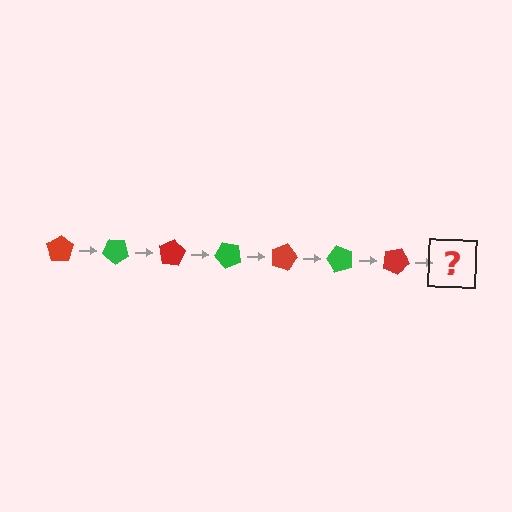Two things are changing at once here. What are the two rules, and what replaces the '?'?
The two rules are that it rotates 40 degrees each step and the color cycles through red and green. The '?' should be a green pentagon, rotated 280 degrees from the start.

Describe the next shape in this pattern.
It should be a green pentagon, rotated 280 degrees from the start.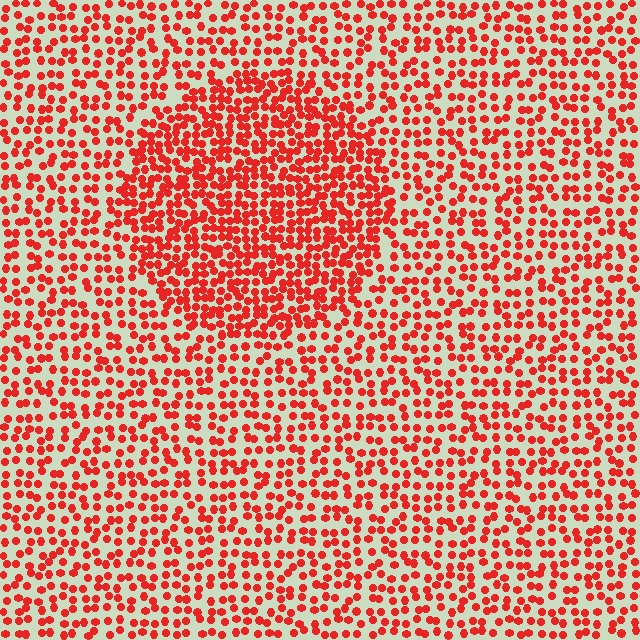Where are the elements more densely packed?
The elements are more densely packed inside the circle boundary.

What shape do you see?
I see a circle.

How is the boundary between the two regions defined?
The boundary is defined by a change in element density (approximately 1.7x ratio). All elements are the same color, size, and shape.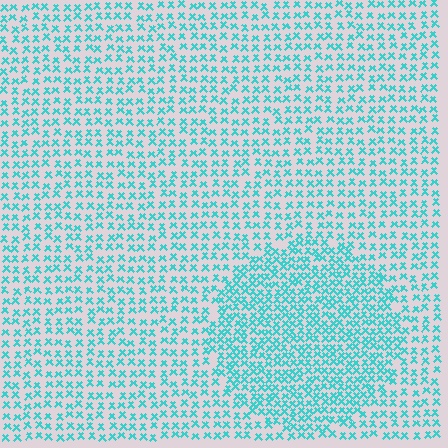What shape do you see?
I see a circle.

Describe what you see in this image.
The image contains small cyan elements arranged at two different densities. A circle-shaped region is visible where the elements are more densely packed than the surrounding area.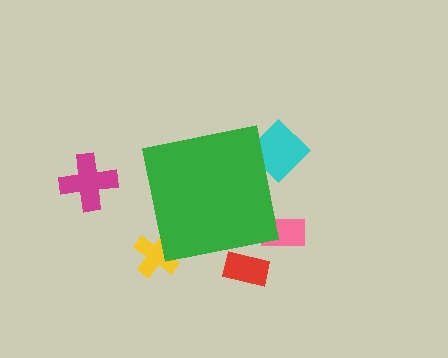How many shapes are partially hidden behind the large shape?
4 shapes are partially hidden.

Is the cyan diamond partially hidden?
Yes, the cyan diamond is partially hidden behind the green square.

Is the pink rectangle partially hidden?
Yes, the pink rectangle is partially hidden behind the green square.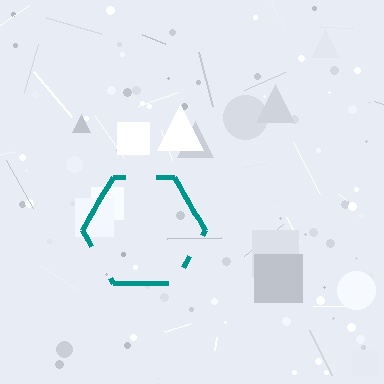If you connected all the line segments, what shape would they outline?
They would outline a hexagon.